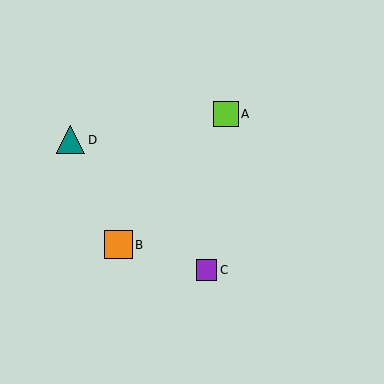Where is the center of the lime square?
The center of the lime square is at (226, 114).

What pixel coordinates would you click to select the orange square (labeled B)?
Click at (118, 245) to select the orange square B.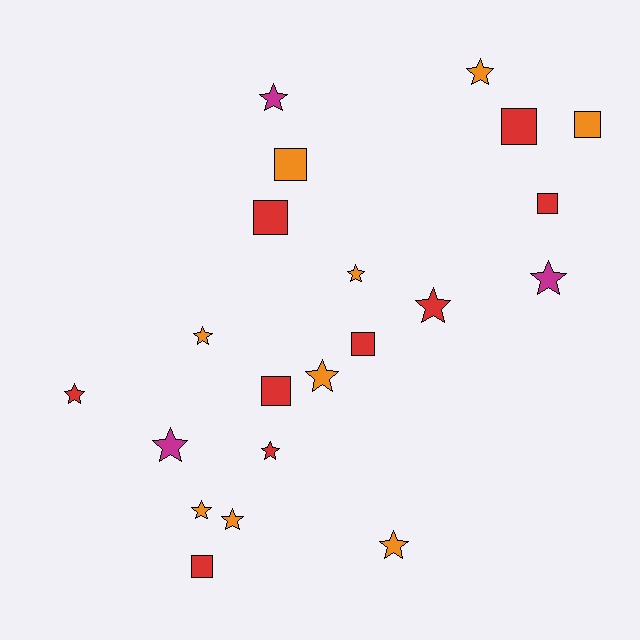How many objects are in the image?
There are 21 objects.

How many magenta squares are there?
There are no magenta squares.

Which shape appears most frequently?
Star, with 13 objects.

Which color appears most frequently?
Red, with 9 objects.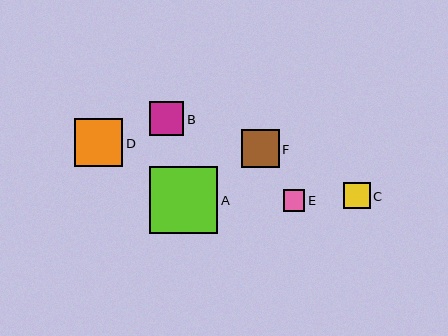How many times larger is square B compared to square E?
Square B is approximately 1.6 times the size of square E.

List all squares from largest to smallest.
From largest to smallest: A, D, F, B, C, E.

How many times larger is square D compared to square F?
Square D is approximately 1.3 times the size of square F.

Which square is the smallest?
Square E is the smallest with a size of approximately 22 pixels.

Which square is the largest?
Square A is the largest with a size of approximately 68 pixels.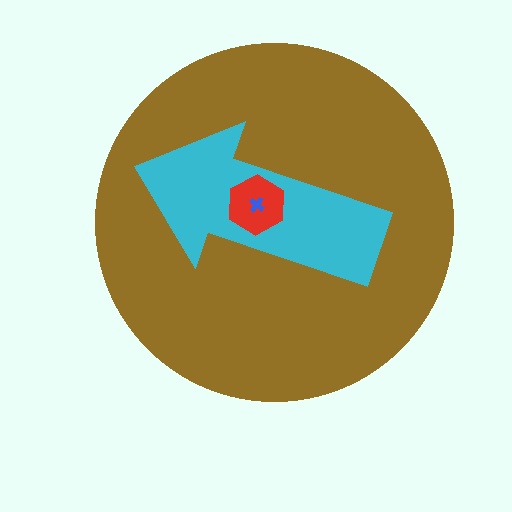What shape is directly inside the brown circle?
The cyan arrow.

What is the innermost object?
The blue cross.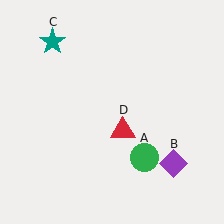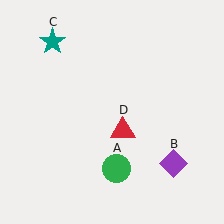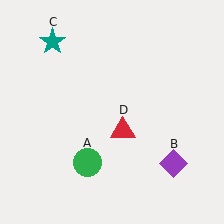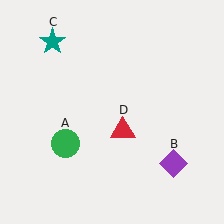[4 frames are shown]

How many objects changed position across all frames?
1 object changed position: green circle (object A).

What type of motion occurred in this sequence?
The green circle (object A) rotated clockwise around the center of the scene.